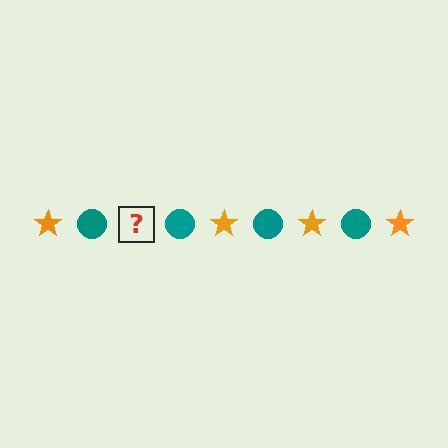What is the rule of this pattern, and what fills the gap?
The rule is that the pattern alternates between orange star and teal circle. The gap should be filled with an orange star.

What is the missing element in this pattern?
The missing element is an orange star.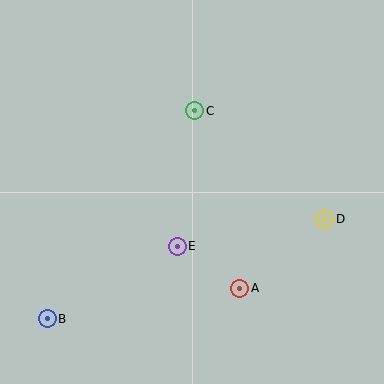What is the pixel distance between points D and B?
The distance between D and B is 295 pixels.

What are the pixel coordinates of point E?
Point E is at (177, 246).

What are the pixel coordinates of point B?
Point B is at (47, 319).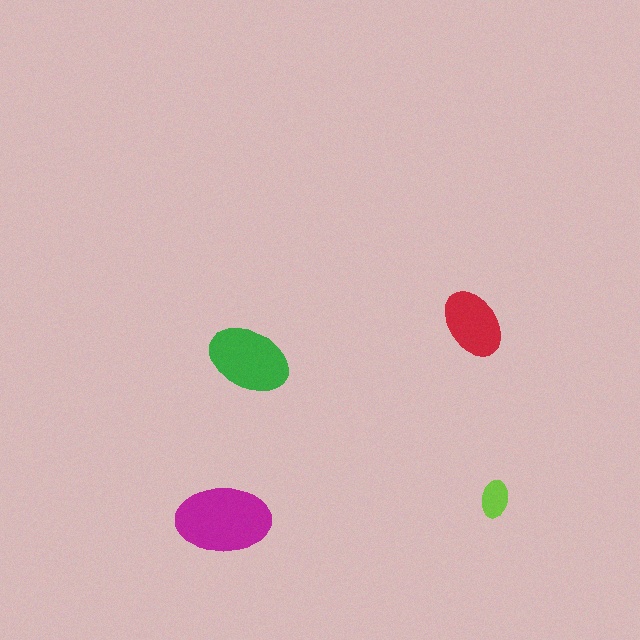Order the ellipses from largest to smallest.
the magenta one, the green one, the red one, the lime one.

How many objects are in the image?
There are 4 objects in the image.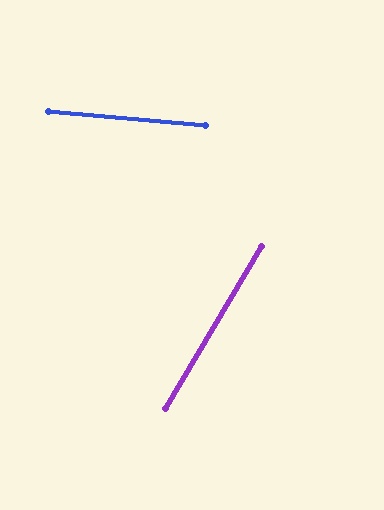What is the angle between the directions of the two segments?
Approximately 65 degrees.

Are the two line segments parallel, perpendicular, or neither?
Neither parallel nor perpendicular — they differ by about 65°.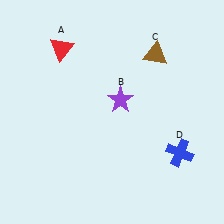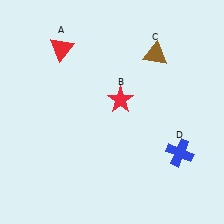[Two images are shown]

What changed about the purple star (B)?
In Image 1, B is purple. In Image 2, it changed to red.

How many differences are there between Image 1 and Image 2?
There is 1 difference between the two images.